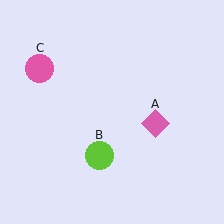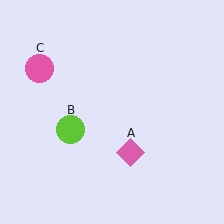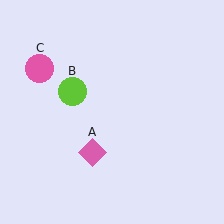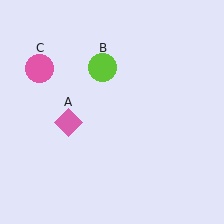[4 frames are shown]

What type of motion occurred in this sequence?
The pink diamond (object A), lime circle (object B) rotated clockwise around the center of the scene.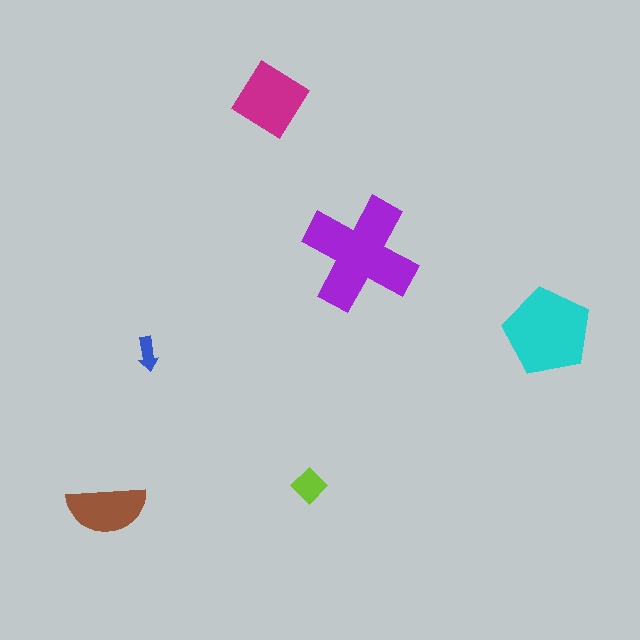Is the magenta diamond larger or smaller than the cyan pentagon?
Smaller.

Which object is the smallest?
The blue arrow.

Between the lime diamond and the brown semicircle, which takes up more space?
The brown semicircle.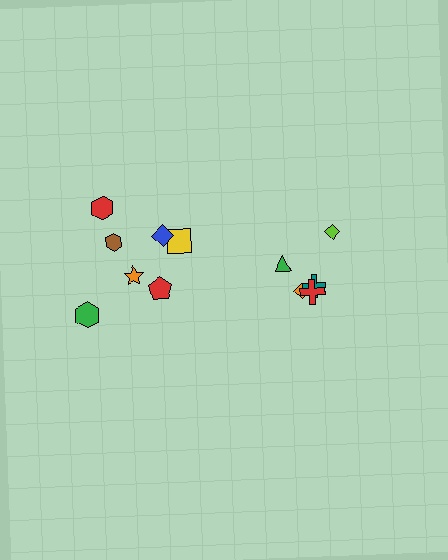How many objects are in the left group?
There are 7 objects.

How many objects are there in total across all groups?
There are 12 objects.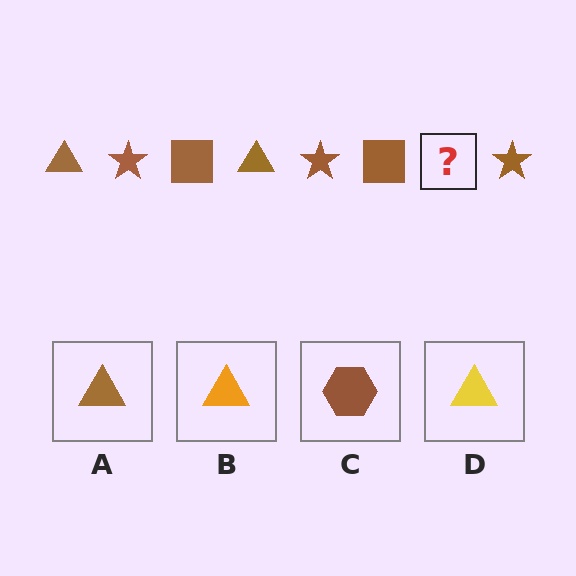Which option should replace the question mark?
Option A.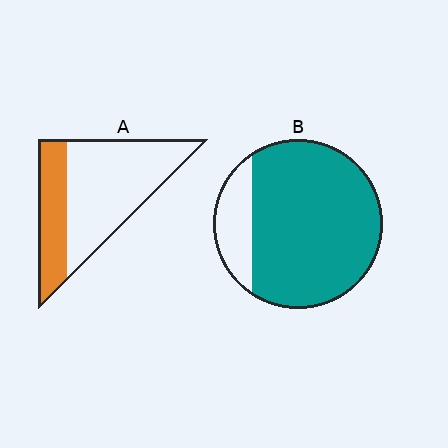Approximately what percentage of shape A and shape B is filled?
A is approximately 30% and B is approximately 85%.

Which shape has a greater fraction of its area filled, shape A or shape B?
Shape B.